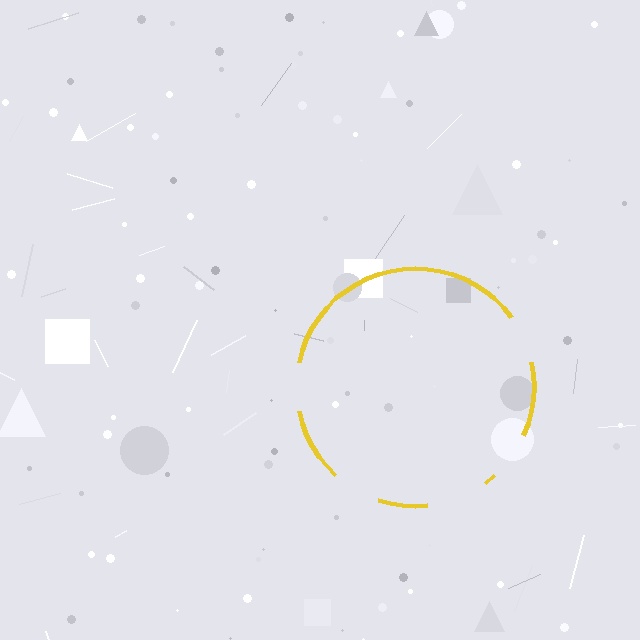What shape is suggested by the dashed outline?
The dashed outline suggests a circle.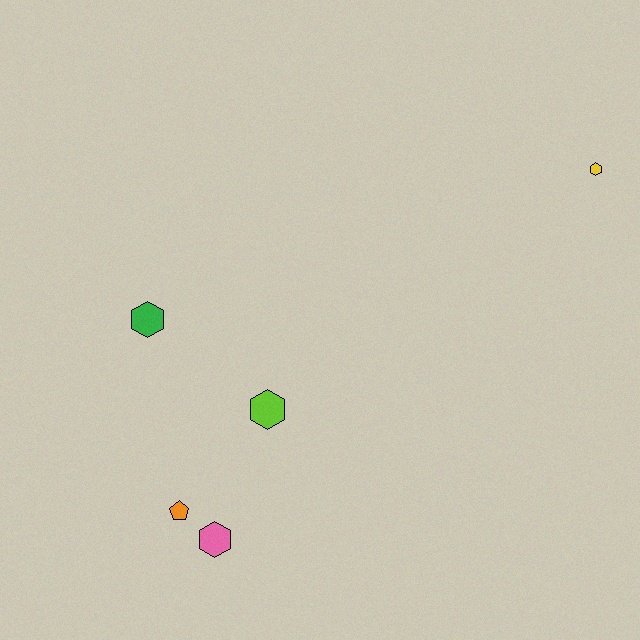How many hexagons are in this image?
There are 4 hexagons.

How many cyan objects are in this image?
There are no cyan objects.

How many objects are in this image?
There are 5 objects.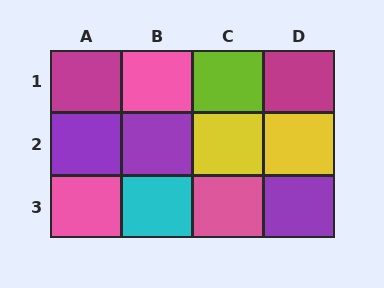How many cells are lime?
1 cell is lime.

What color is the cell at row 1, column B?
Pink.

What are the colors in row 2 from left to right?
Purple, purple, yellow, yellow.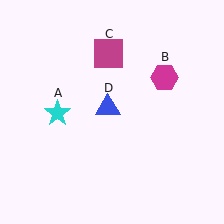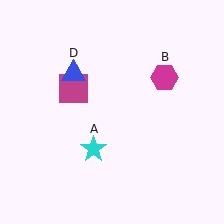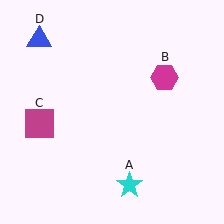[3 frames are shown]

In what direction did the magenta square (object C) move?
The magenta square (object C) moved down and to the left.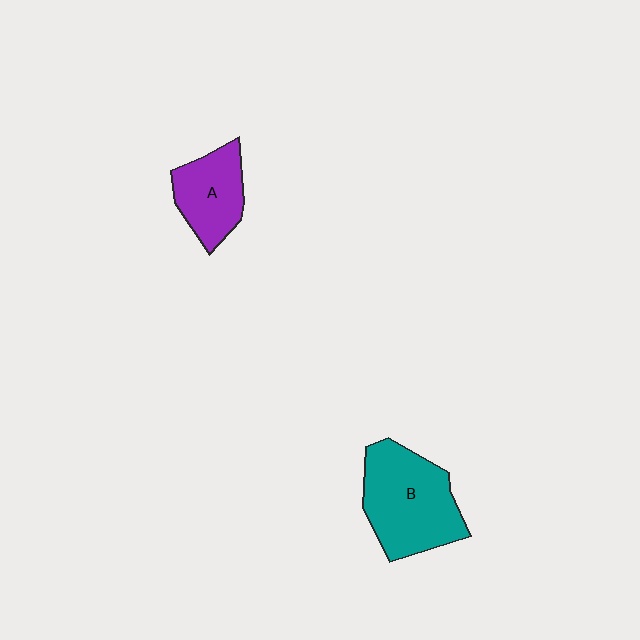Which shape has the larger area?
Shape B (teal).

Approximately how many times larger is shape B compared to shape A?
Approximately 1.6 times.